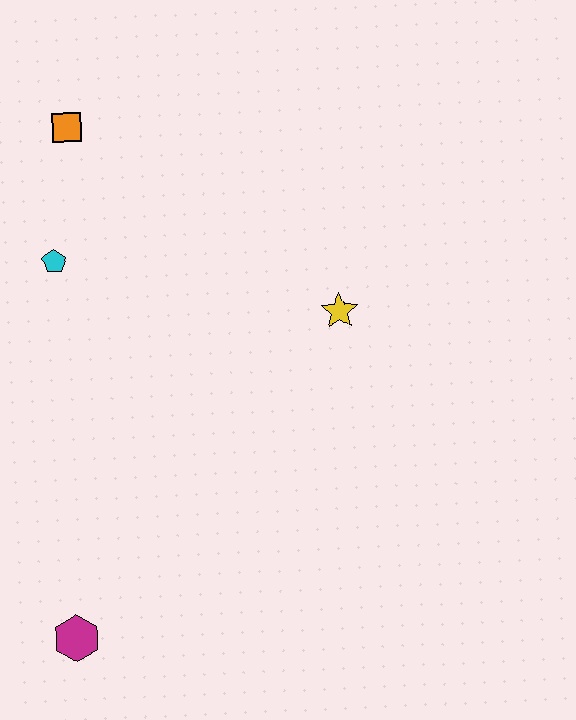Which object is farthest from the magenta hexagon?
The orange square is farthest from the magenta hexagon.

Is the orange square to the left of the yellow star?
Yes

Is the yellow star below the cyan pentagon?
Yes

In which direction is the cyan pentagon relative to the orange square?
The cyan pentagon is below the orange square.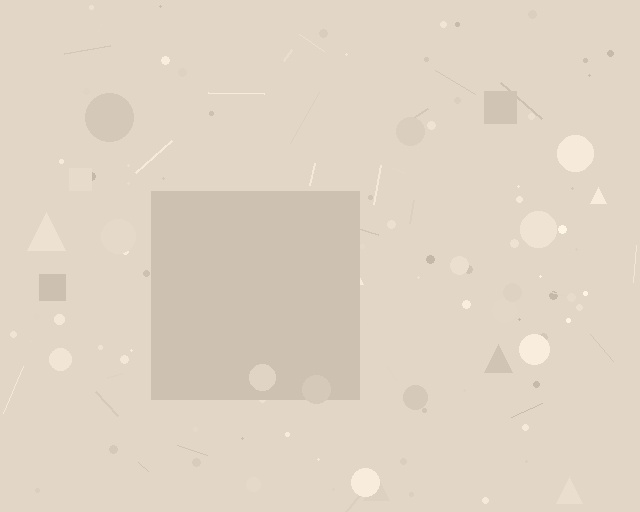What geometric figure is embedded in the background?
A square is embedded in the background.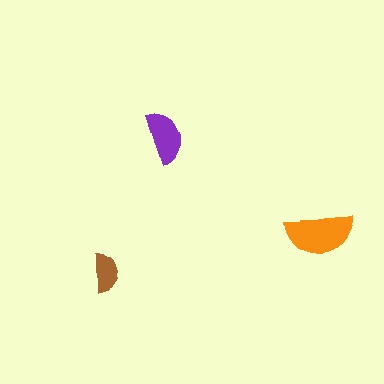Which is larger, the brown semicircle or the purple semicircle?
The purple one.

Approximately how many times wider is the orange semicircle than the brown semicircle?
About 1.5 times wider.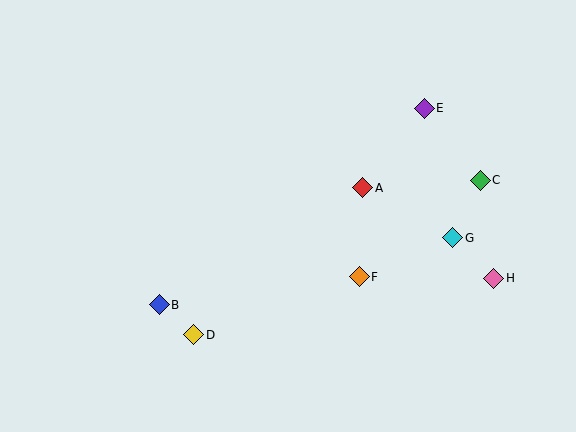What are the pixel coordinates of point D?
Point D is at (194, 335).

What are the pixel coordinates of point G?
Point G is at (453, 238).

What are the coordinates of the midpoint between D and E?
The midpoint between D and E is at (309, 222).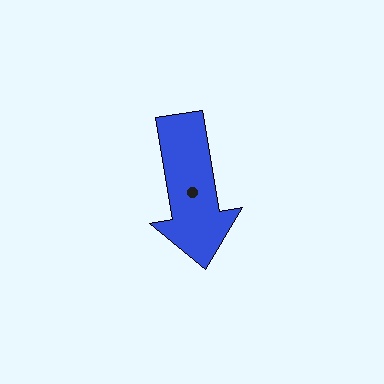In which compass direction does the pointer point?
South.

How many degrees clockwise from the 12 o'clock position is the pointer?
Approximately 171 degrees.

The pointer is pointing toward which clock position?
Roughly 6 o'clock.